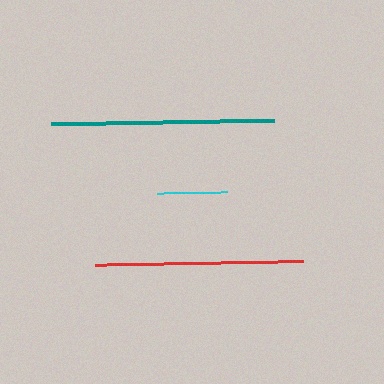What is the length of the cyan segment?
The cyan segment is approximately 71 pixels long.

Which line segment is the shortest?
The cyan line is the shortest at approximately 71 pixels.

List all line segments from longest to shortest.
From longest to shortest: teal, red, cyan.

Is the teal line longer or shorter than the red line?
The teal line is longer than the red line.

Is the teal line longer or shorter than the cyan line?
The teal line is longer than the cyan line.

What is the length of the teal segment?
The teal segment is approximately 223 pixels long.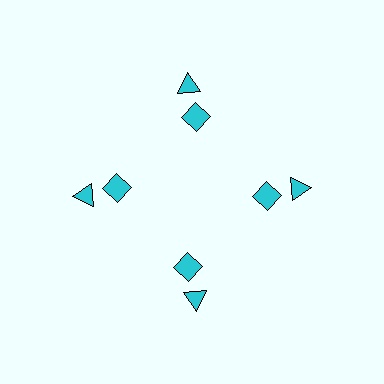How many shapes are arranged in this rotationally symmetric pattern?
There are 8 shapes, arranged in 4 groups of 2.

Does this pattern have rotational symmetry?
Yes, this pattern has 4-fold rotational symmetry. It looks the same after rotating 90 degrees around the center.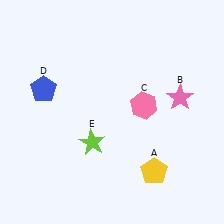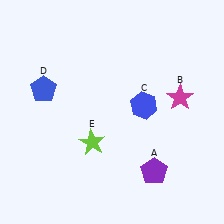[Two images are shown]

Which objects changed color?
A changed from yellow to purple. B changed from pink to magenta. C changed from pink to blue.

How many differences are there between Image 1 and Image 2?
There are 3 differences between the two images.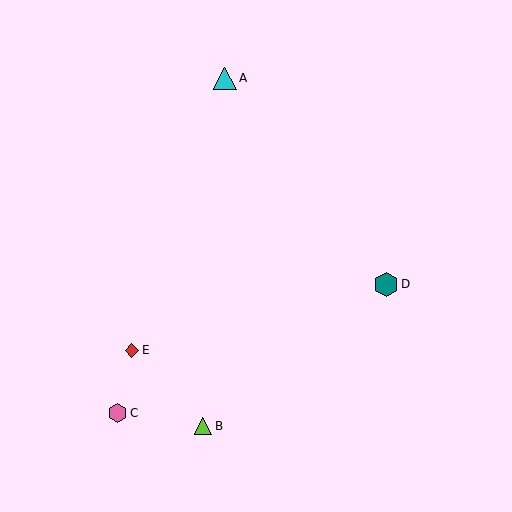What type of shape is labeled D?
Shape D is a teal hexagon.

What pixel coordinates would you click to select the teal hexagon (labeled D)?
Click at (386, 284) to select the teal hexagon D.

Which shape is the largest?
The teal hexagon (labeled D) is the largest.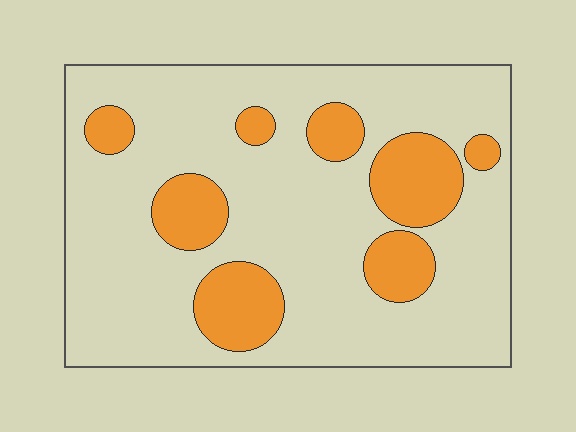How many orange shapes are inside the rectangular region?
8.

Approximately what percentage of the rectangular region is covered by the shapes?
Approximately 20%.